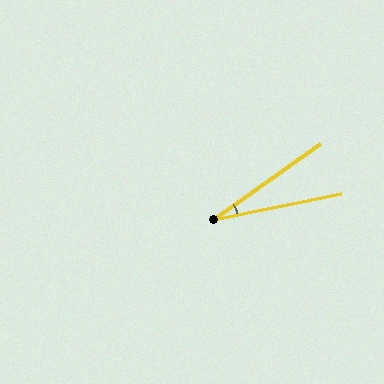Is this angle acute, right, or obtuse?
It is acute.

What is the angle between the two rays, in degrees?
Approximately 24 degrees.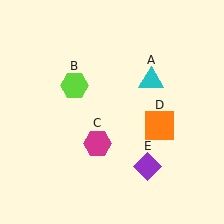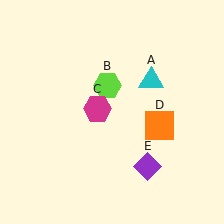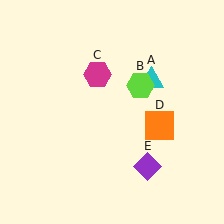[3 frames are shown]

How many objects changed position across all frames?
2 objects changed position: lime hexagon (object B), magenta hexagon (object C).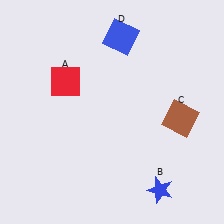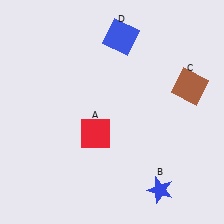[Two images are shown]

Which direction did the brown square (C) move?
The brown square (C) moved up.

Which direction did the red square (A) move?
The red square (A) moved down.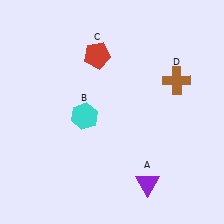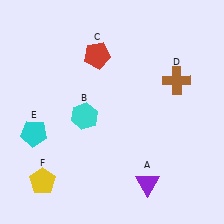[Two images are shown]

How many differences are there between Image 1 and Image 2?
There are 2 differences between the two images.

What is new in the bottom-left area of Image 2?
A yellow pentagon (F) was added in the bottom-left area of Image 2.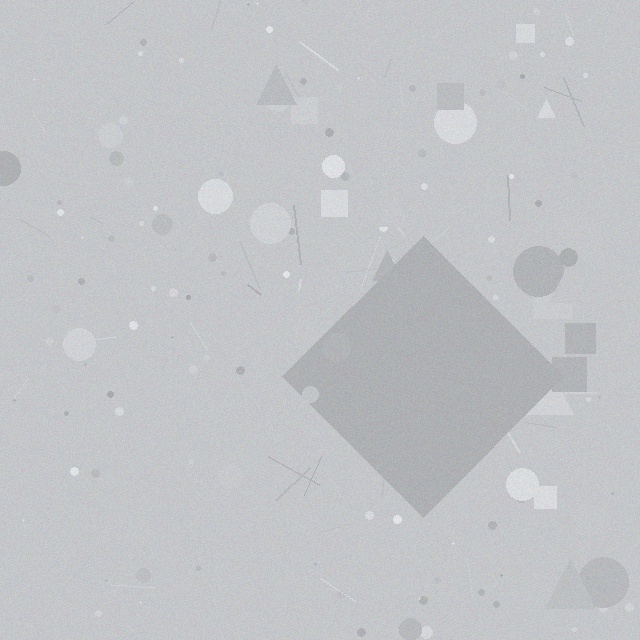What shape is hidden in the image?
A diamond is hidden in the image.